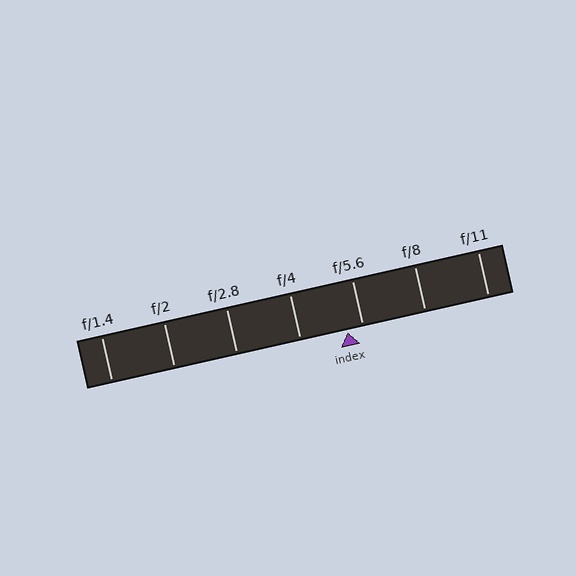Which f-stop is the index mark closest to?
The index mark is closest to f/5.6.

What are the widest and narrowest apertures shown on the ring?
The widest aperture shown is f/1.4 and the narrowest is f/11.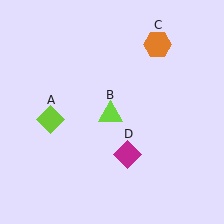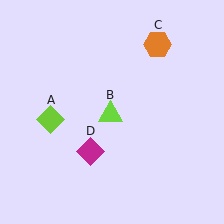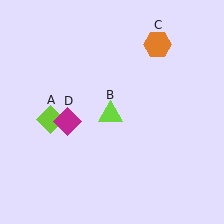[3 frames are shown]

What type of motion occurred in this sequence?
The magenta diamond (object D) rotated clockwise around the center of the scene.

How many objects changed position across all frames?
1 object changed position: magenta diamond (object D).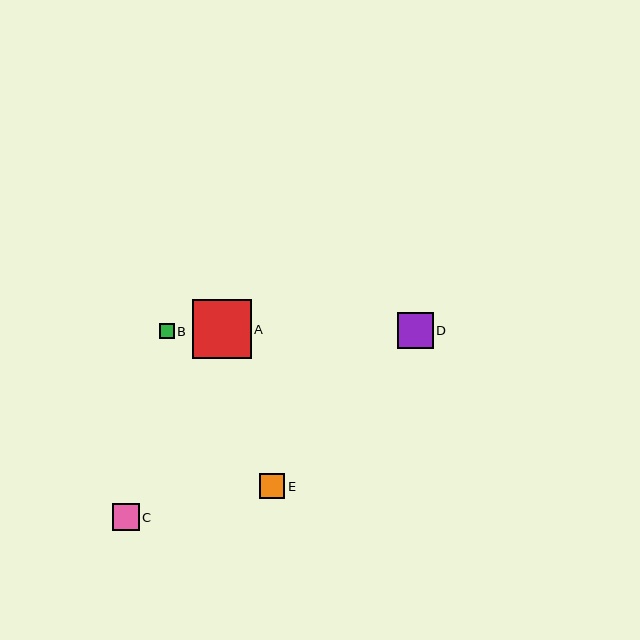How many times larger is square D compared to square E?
Square D is approximately 1.4 times the size of square E.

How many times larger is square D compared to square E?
Square D is approximately 1.4 times the size of square E.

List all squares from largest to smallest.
From largest to smallest: A, D, C, E, B.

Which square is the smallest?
Square B is the smallest with a size of approximately 15 pixels.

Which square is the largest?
Square A is the largest with a size of approximately 59 pixels.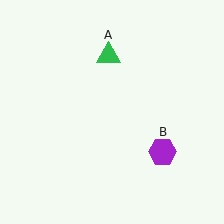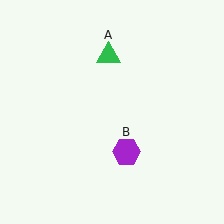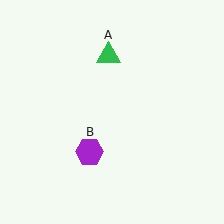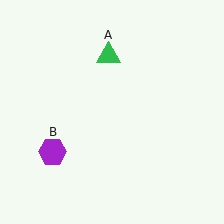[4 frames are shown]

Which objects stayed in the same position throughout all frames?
Green triangle (object A) remained stationary.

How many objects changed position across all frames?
1 object changed position: purple hexagon (object B).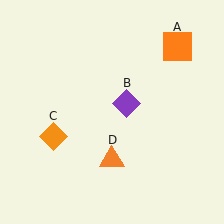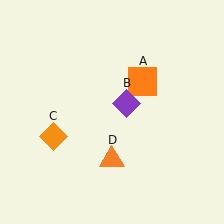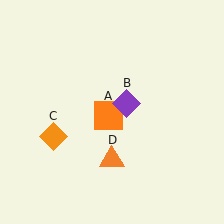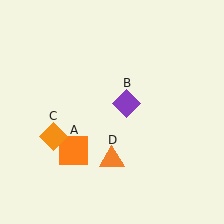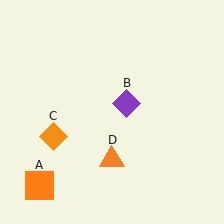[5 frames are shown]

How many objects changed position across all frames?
1 object changed position: orange square (object A).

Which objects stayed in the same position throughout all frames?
Purple diamond (object B) and orange diamond (object C) and orange triangle (object D) remained stationary.